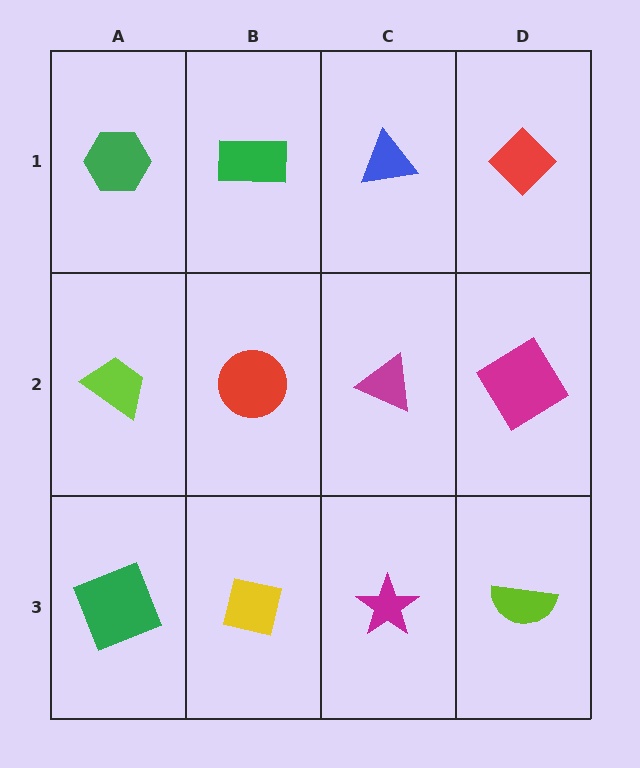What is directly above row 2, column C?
A blue triangle.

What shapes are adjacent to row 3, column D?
A magenta diamond (row 2, column D), a magenta star (row 3, column C).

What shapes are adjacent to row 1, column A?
A lime trapezoid (row 2, column A), a green rectangle (row 1, column B).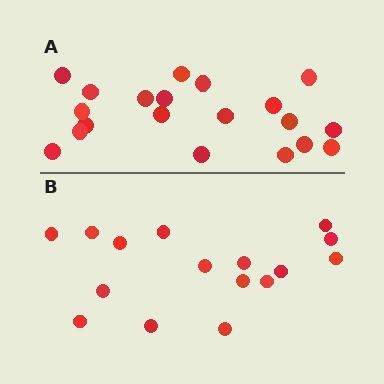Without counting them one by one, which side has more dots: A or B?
Region A (the top region) has more dots.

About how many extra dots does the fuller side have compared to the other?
Region A has about 4 more dots than region B.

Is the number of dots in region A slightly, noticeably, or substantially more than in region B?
Region A has noticeably more, but not dramatically so. The ratio is roughly 1.2 to 1.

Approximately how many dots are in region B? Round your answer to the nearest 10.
About 20 dots. (The exact count is 16, which rounds to 20.)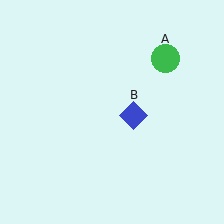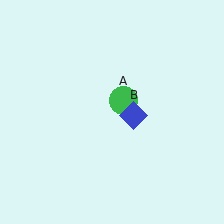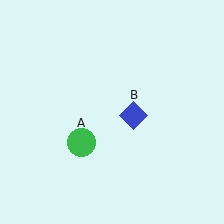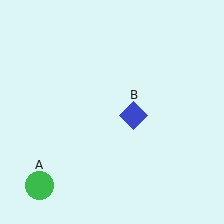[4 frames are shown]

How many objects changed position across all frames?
1 object changed position: green circle (object A).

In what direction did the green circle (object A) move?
The green circle (object A) moved down and to the left.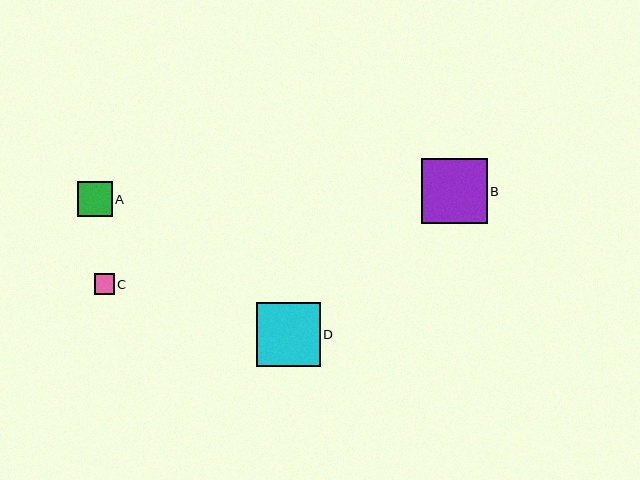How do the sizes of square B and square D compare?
Square B and square D are approximately the same size.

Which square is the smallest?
Square C is the smallest with a size of approximately 20 pixels.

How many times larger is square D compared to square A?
Square D is approximately 1.8 times the size of square A.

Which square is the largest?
Square B is the largest with a size of approximately 66 pixels.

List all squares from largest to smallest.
From largest to smallest: B, D, A, C.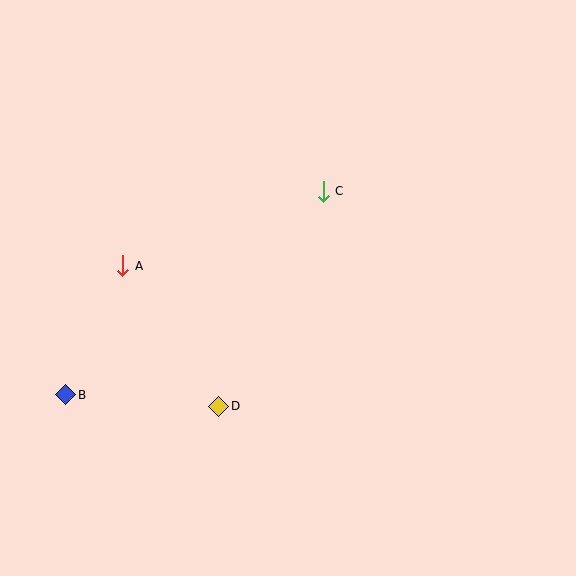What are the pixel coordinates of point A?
Point A is at (123, 266).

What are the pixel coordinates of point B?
Point B is at (66, 395).